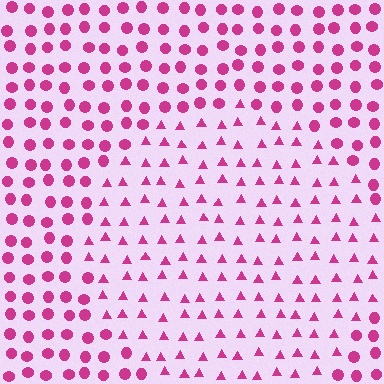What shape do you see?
I see a circle.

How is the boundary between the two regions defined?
The boundary is defined by a change in element shape: triangles inside vs. circles outside. All elements share the same color and spacing.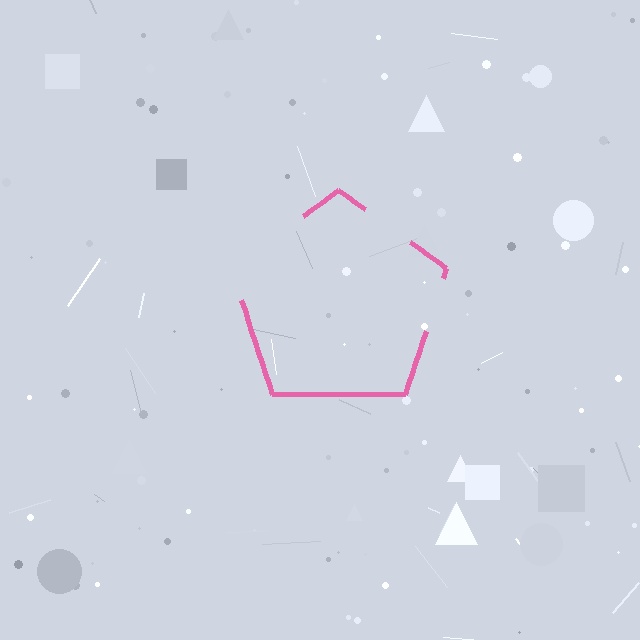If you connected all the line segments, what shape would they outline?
They would outline a pentagon.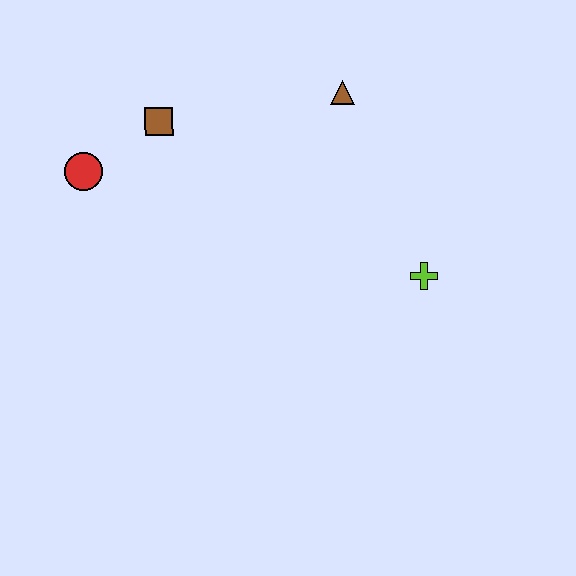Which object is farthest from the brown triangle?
The red circle is farthest from the brown triangle.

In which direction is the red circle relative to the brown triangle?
The red circle is to the left of the brown triangle.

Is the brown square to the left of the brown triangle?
Yes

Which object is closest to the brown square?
The red circle is closest to the brown square.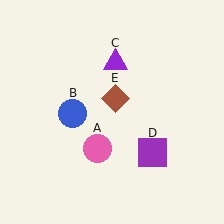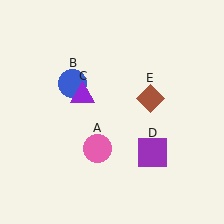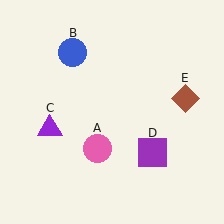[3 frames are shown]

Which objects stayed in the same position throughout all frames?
Pink circle (object A) and purple square (object D) remained stationary.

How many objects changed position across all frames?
3 objects changed position: blue circle (object B), purple triangle (object C), brown diamond (object E).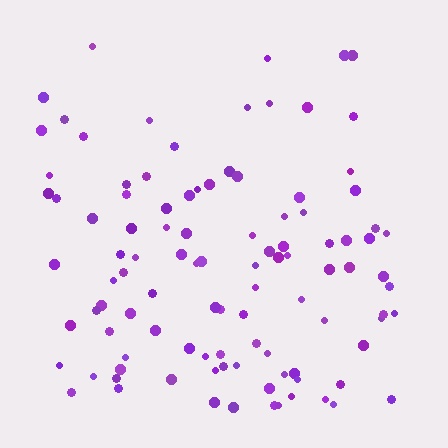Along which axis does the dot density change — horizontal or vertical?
Vertical.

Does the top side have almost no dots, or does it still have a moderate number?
Still a moderate number, just noticeably fewer than the bottom.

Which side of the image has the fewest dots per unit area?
The top.